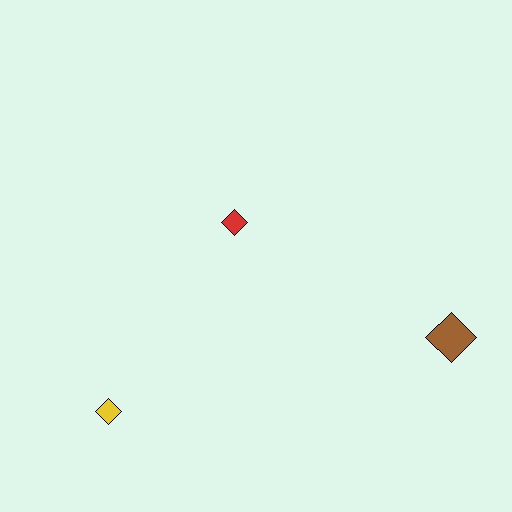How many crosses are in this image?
There are no crosses.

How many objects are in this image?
There are 3 objects.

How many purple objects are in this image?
There are no purple objects.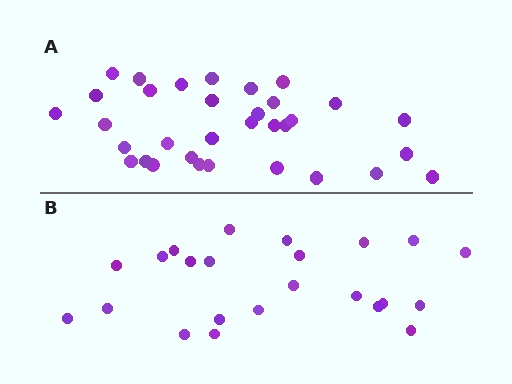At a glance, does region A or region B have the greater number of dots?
Region A (the top region) has more dots.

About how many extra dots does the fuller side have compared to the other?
Region A has roughly 10 or so more dots than region B.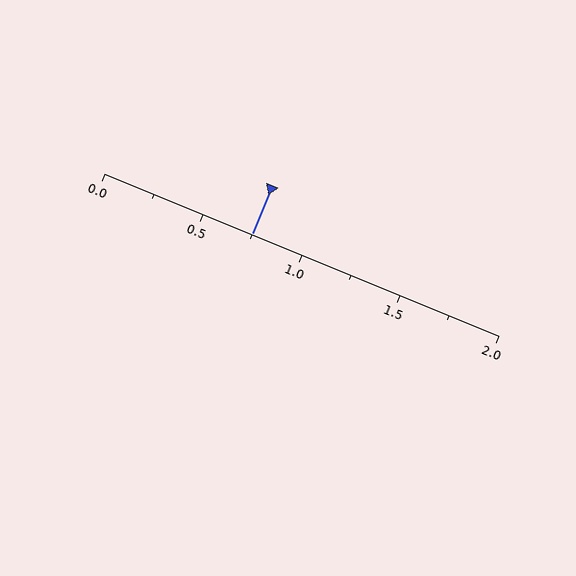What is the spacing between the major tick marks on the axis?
The major ticks are spaced 0.5 apart.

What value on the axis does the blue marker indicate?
The marker indicates approximately 0.75.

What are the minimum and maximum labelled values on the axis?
The axis runs from 0.0 to 2.0.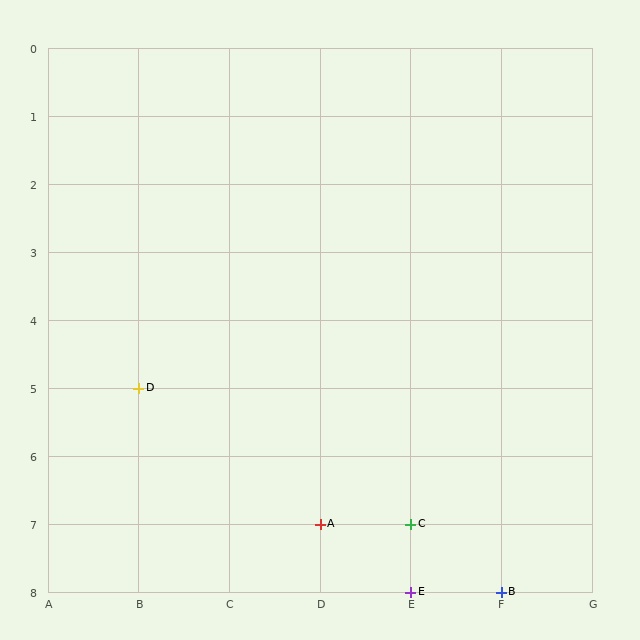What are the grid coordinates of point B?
Point B is at grid coordinates (F, 8).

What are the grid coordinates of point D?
Point D is at grid coordinates (B, 5).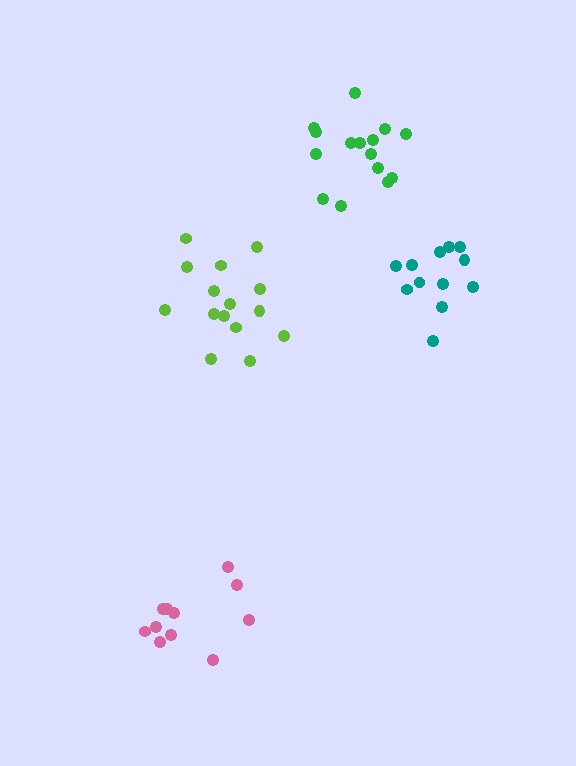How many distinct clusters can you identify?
There are 4 distinct clusters.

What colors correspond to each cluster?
The clusters are colored: lime, pink, teal, green.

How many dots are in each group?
Group 1: 15 dots, Group 2: 11 dots, Group 3: 12 dots, Group 4: 15 dots (53 total).